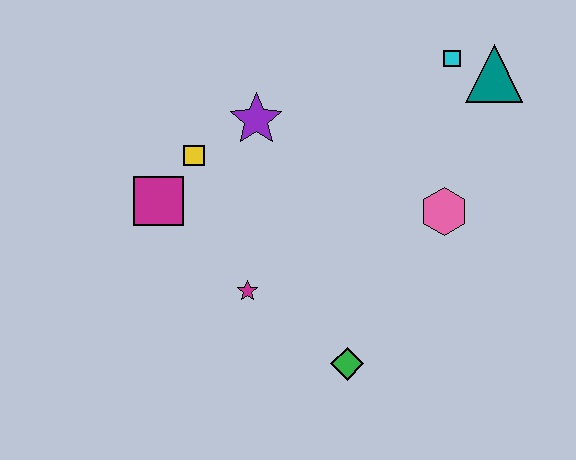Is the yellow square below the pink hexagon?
No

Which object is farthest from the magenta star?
The teal triangle is farthest from the magenta star.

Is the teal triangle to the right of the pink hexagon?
Yes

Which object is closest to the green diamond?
The magenta star is closest to the green diamond.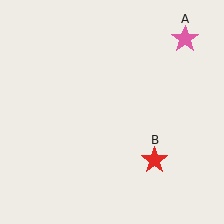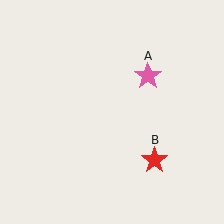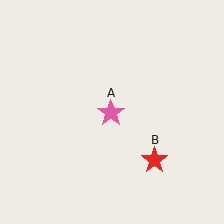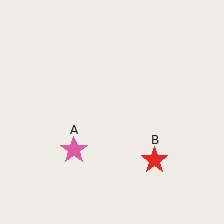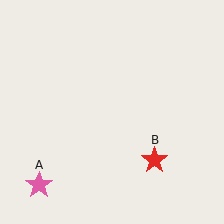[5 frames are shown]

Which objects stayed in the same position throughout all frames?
Red star (object B) remained stationary.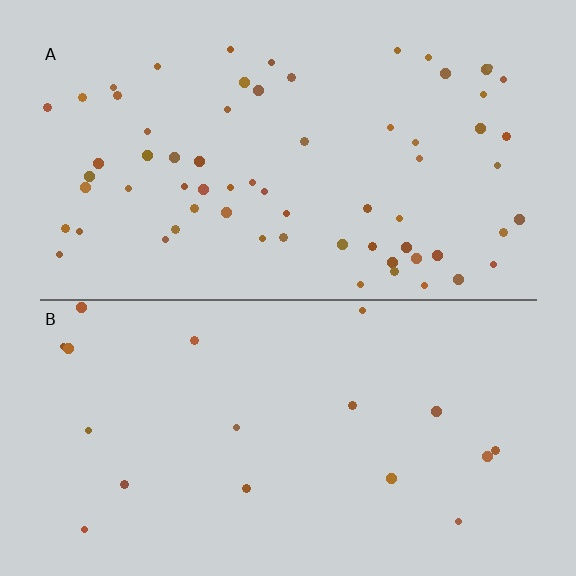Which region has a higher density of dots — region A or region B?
A (the top).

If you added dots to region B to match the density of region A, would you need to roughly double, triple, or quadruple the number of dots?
Approximately quadruple.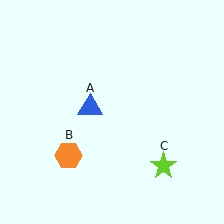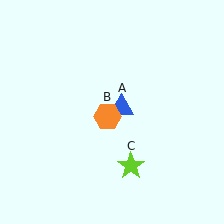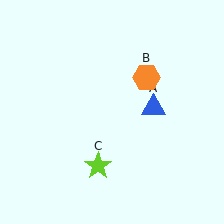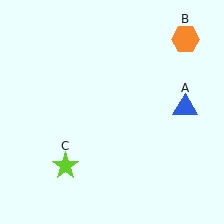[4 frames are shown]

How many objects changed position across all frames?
3 objects changed position: blue triangle (object A), orange hexagon (object B), lime star (object C).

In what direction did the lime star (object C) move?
The lime star (object C) moved left.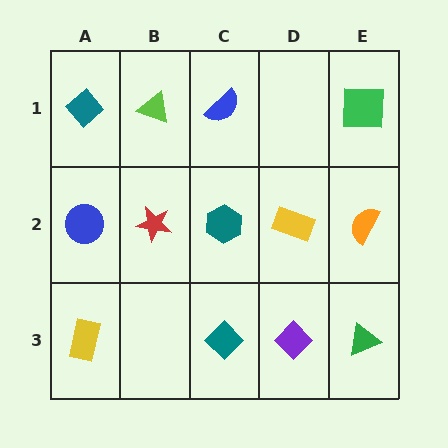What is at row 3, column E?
A green triangle.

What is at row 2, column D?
A yellow rectangle.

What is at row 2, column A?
A blue circle.